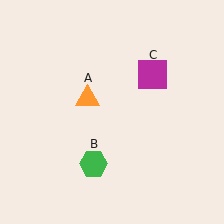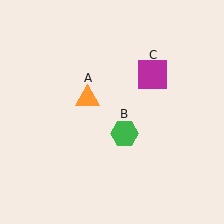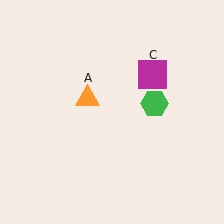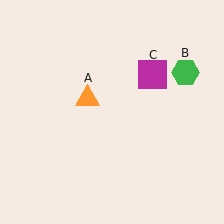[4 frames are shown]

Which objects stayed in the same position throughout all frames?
Orange triangle (object A) and magenta square (object C) remained stationary.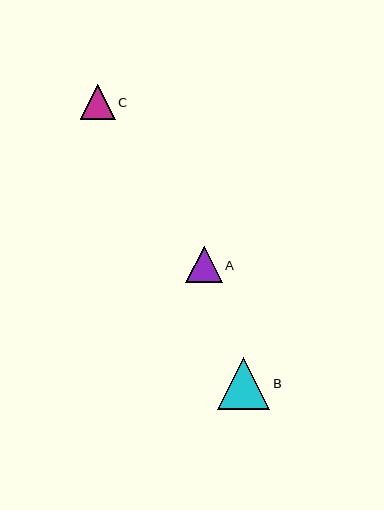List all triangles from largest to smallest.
From largest to smallest: B, A, C.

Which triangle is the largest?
Triangle B is the largest with a size of approximately 53 pixels.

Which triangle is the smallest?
Triangle C is the smallest with a size of approximately 35 pixels.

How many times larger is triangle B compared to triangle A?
Triangle B is approximately 1.4 times the size of triangle A.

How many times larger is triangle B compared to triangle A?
Triangle B is approximately 1.4 times the size of triangle A.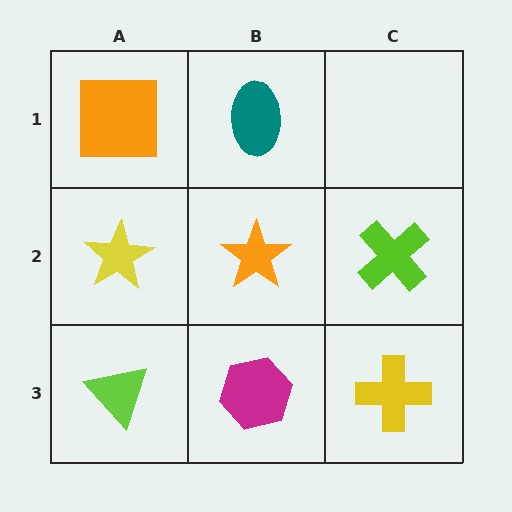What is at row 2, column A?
A yellow star.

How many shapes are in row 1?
2 shapes.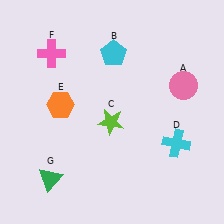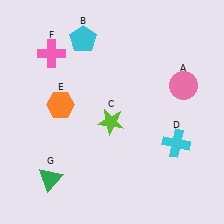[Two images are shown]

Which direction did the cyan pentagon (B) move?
The cyan pentagon (B) moved left.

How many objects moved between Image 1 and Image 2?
1 object moved between the two images.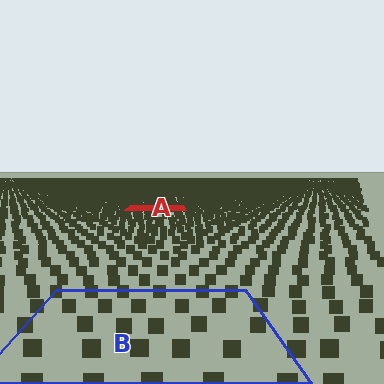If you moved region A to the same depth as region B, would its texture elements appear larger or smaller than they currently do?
They would appear larger. At a closer depth, the same texture elements are projected at a bigger on-screen size.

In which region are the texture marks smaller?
The texture marks are smaller in region A, because it is farther away.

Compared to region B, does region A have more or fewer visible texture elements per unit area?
Region A has more texture elements per unit area — they are packed more densely because it is farther away.